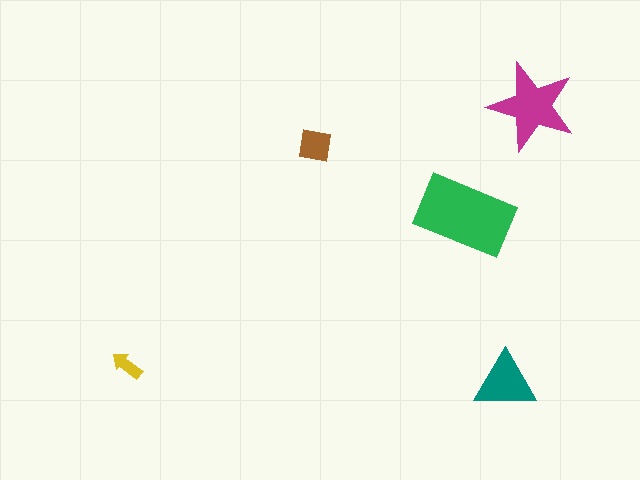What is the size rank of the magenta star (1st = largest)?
2nd.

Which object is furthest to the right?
The magenta star is rightmost.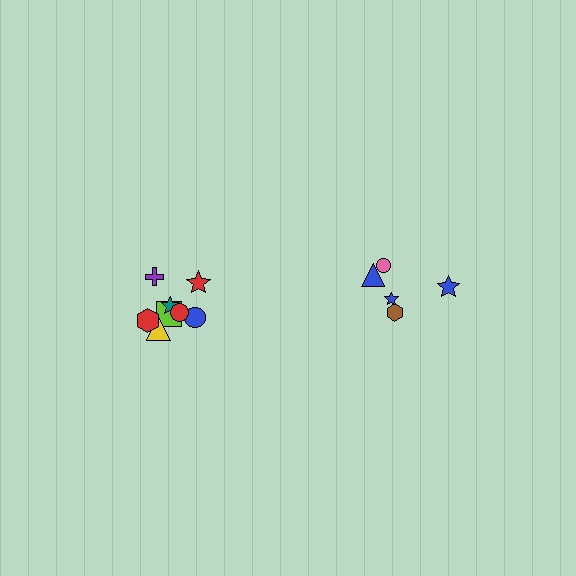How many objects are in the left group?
There are 8 objects.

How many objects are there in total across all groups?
There are 13 objects.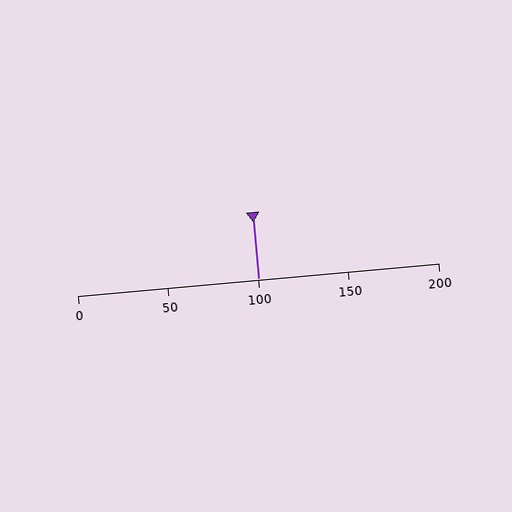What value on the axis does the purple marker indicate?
The marker indicates approximately 100.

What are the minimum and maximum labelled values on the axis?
The axis runs from 0 to 200.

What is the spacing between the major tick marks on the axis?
The major ticks are spaced 50 apart.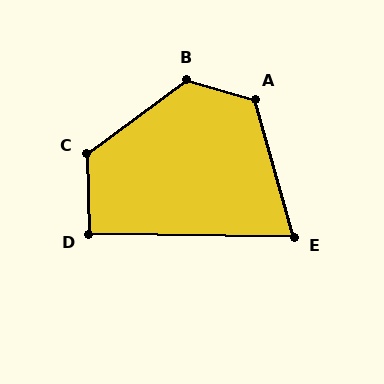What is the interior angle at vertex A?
Approximately 122 degrees (obtuse).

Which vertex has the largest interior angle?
B, at approximately 128 degrees.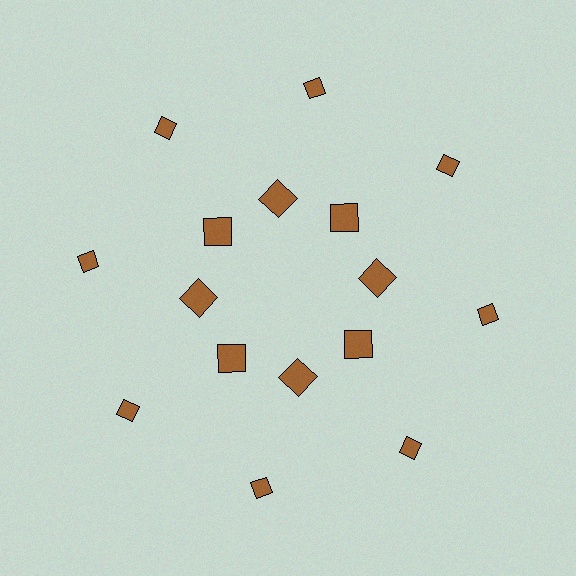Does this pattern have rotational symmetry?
Yes, this pattern has 8-fold rotational symmetry. It looks the same after rotating 45 degrees around the center.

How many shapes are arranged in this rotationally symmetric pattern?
There are 16 shapes, arranged in 8 groups of 2.